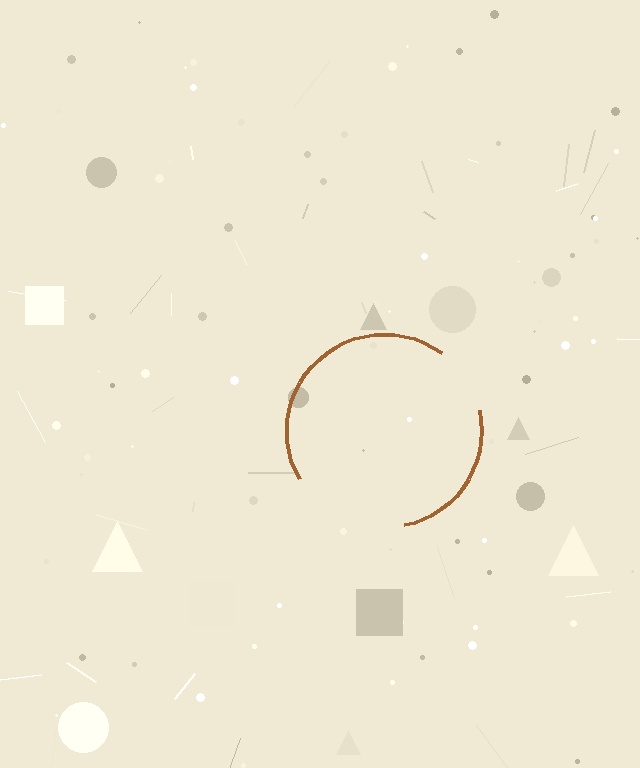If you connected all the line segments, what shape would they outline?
They would outline a circle.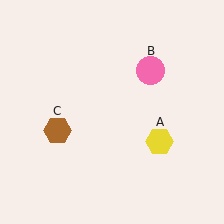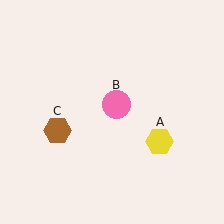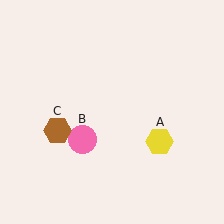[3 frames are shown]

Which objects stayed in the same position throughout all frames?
Yellow hexagon (object A) and brown hexagon (object C) remained stationary.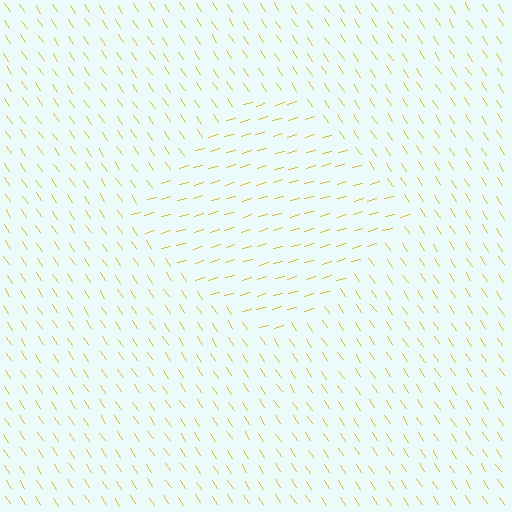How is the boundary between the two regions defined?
The boundary is defined purely by a change in line orientation (approximately 73 degrees difference). All lines are the same color and thickness.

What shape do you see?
I see a diamond.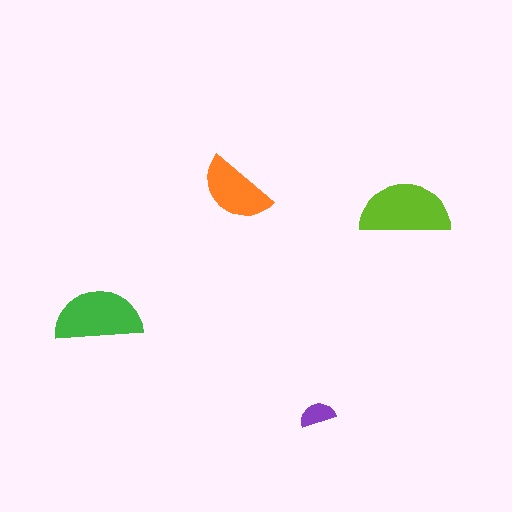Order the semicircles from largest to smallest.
the lime one, the green one, the orange one, the purple one.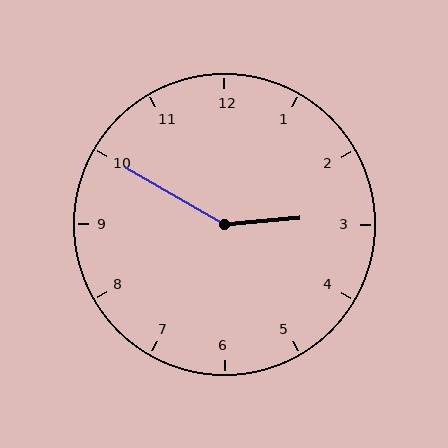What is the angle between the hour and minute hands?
Approximately 145 degrees.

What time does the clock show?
2:50.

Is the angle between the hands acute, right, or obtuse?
It is obtuse.